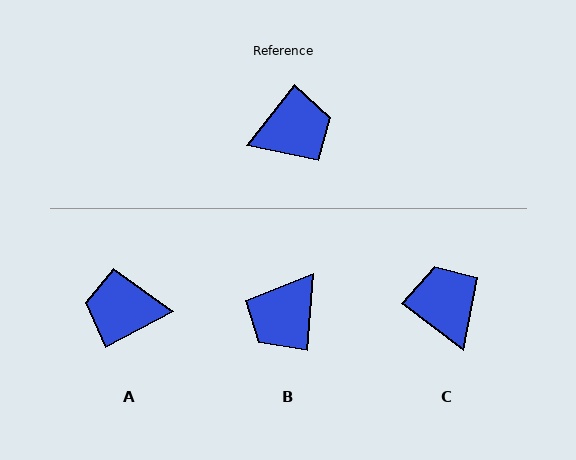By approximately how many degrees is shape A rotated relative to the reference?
Approximately 156 degrees counter-clockwise.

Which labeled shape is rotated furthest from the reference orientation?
A, about 156 degrees away.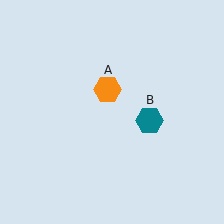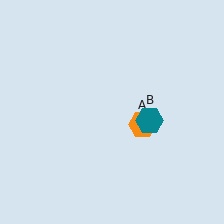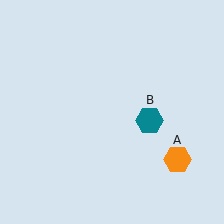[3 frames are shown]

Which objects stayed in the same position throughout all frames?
Teal hexagon (object B) remained stationary.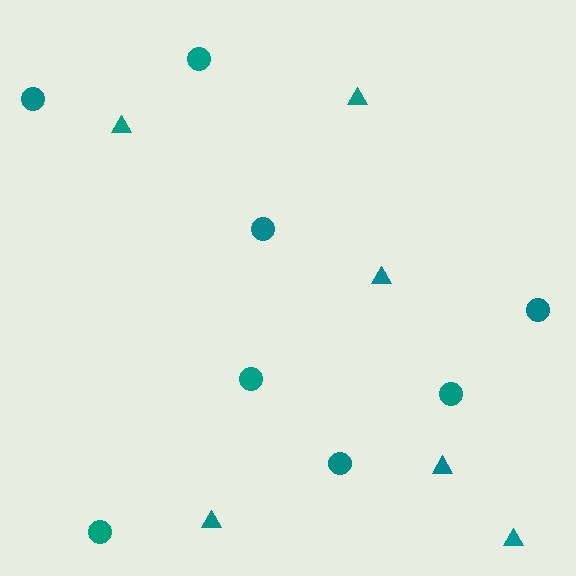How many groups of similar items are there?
There are 2 groups: one group of circles (8) and one group of triangles (6).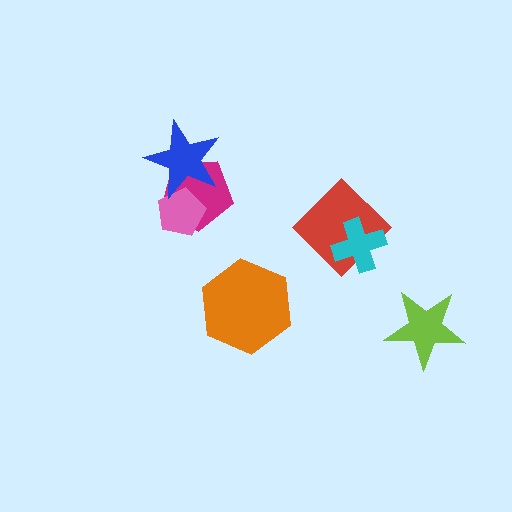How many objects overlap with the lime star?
0 objects overlap with the lime star.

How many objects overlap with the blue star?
2 objects overlap with the blue star.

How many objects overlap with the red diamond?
1 object overlaps with the red diamond.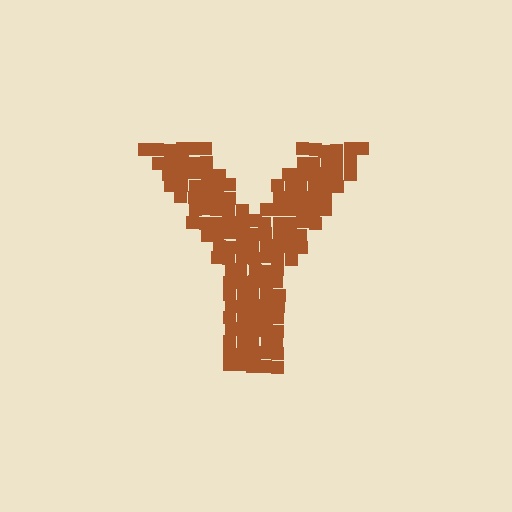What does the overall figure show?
The overall figure shows the letter Y.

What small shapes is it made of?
It is made of small squares.